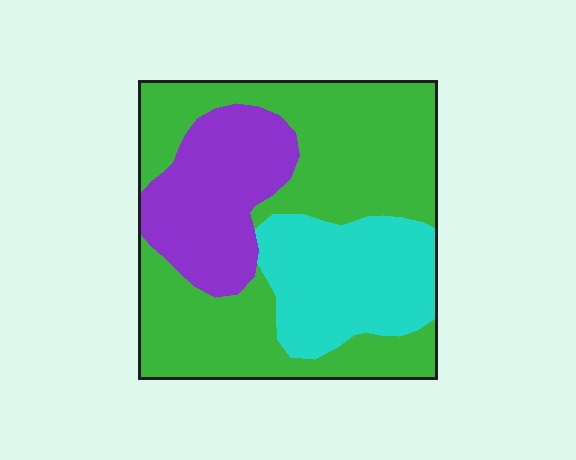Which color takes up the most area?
Green, at roughly 55%.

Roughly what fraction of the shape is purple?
Purple takes up about one fifth (1/5) of the shape.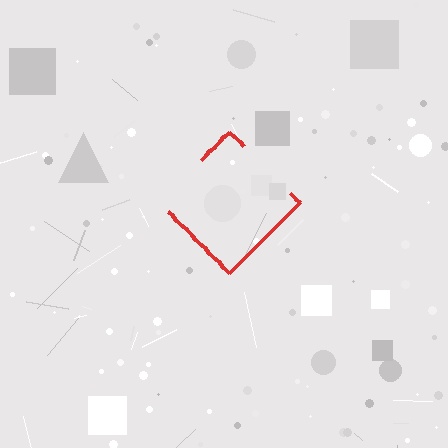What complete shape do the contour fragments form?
The contour fragments form a diamond.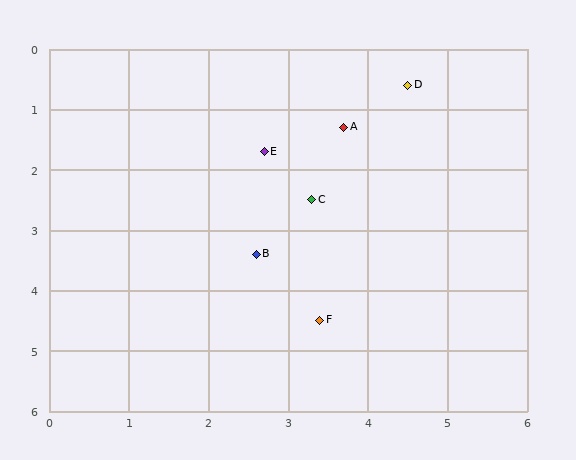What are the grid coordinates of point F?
Point F is at approximately (3.4, 4.5).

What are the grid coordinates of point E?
Point E is at approximately (2.7, 1.7).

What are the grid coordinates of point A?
Point A is at approximately (3.7, 1.3).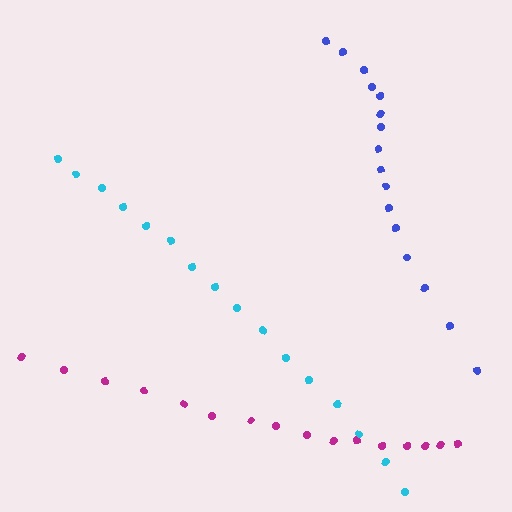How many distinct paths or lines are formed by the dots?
There are 3 distinct paths.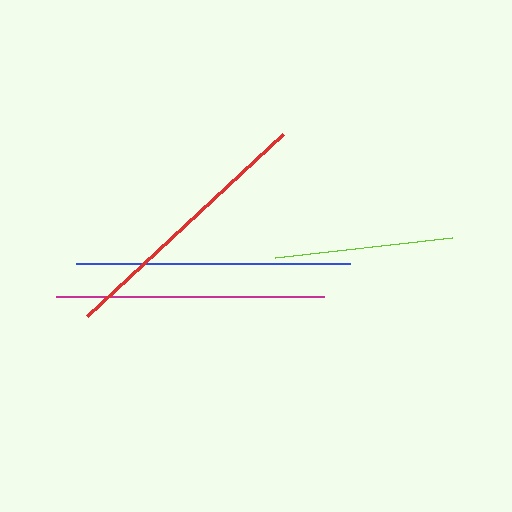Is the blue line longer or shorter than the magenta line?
The blue line is longer than the magenta line.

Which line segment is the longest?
The blue line is the longest at approximately 274 pixels.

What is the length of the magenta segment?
The magenta segment is approximately 268 pixels long.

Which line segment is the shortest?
The lime line is the shortest at approximately 179 pixels.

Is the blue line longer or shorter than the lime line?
The blue line is longer than the lime line.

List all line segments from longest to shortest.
From longest to shortest: blue, red, magenta, lime.